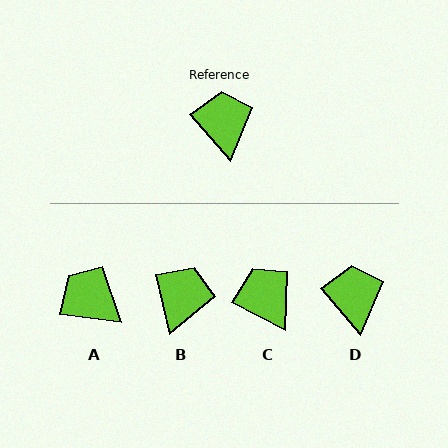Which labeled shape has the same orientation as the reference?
D.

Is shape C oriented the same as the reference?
No, it is off by about 21 degrees.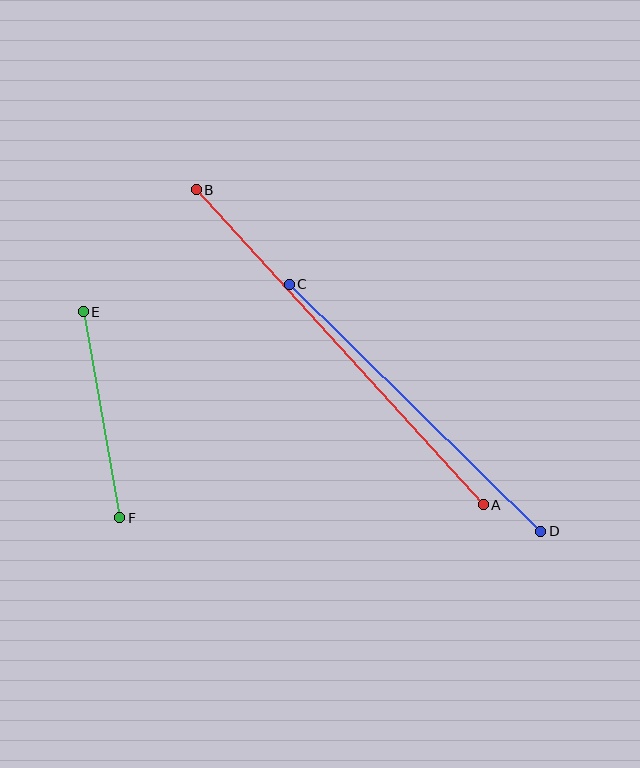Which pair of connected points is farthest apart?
Points A and B are farthest apart.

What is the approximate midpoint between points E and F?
The midpoint is at approximately (101, 415) pixels.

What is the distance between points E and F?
The distance is approximately 210 pixels.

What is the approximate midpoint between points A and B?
The midpoint is at approximately (340, 347) pixels.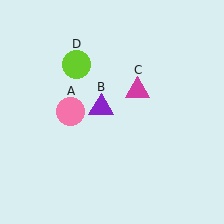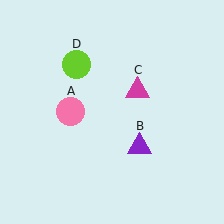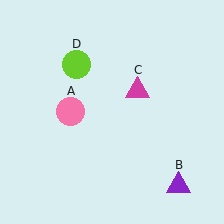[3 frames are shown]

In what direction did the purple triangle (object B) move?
The purple triangle (object B) moved down and to the right.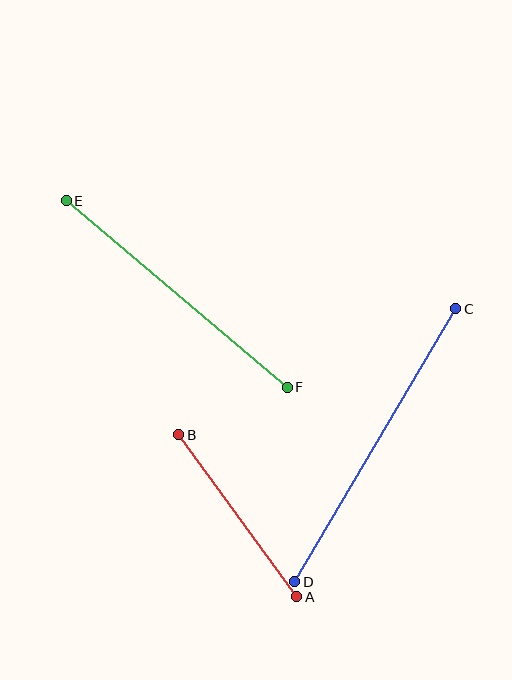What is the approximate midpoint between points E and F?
The midpoint is at approximately (177, 294) pixels.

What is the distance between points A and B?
The distance is approximately 201 pixels.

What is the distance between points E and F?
The distance is approximately 289 pixels.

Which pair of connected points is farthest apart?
Points C and D are farthest apart.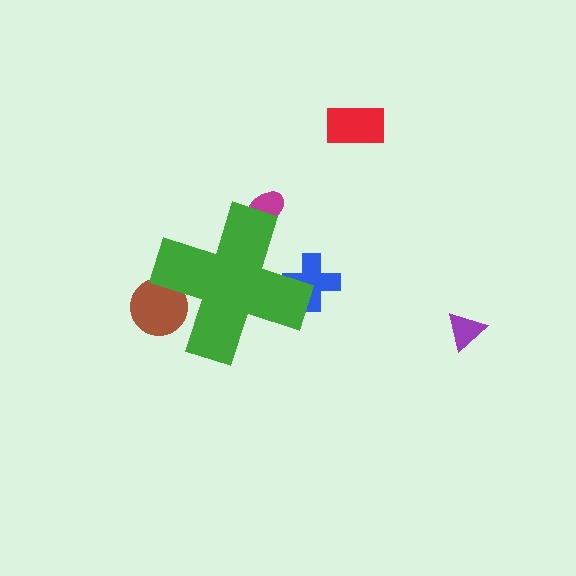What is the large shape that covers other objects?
A green cross.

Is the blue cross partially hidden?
Yes, the blue cross is partially hidden behind the green cross.